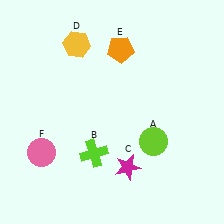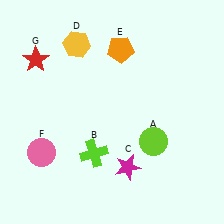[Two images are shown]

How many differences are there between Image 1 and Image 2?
There is 1 difference between the two images.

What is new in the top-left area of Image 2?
A red star (G) was added in the top-left area of Image 2.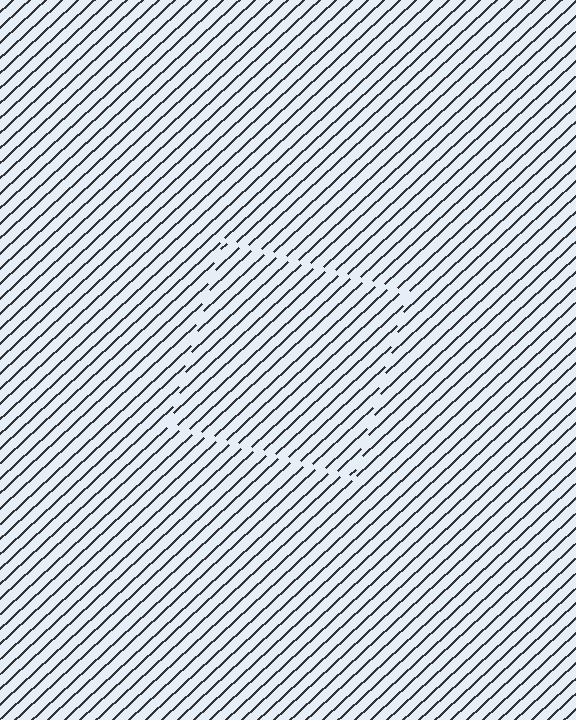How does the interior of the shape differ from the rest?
The interior of the shape contains the same grating, shifted by half a period — the contour is defined by the phase discontinuity where line-ends from the inner and outer gratings abut.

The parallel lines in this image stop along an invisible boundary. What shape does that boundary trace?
An illusory square. The interior of the shape contains the same grating, shifted by half a period — the contour is defined by the phase discontinuity where line-ends from the inner and outer gratings abut.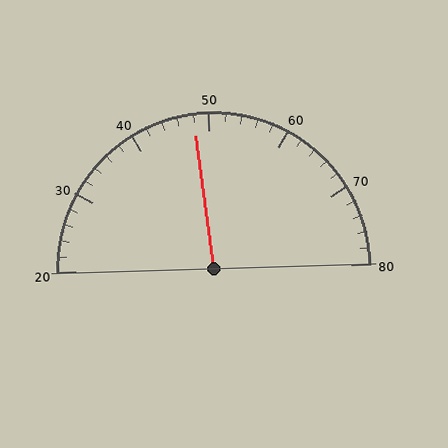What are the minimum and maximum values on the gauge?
The gauge ranges from 20 to 80.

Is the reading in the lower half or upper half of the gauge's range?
The reading is in the lower half of the range (20 to 80).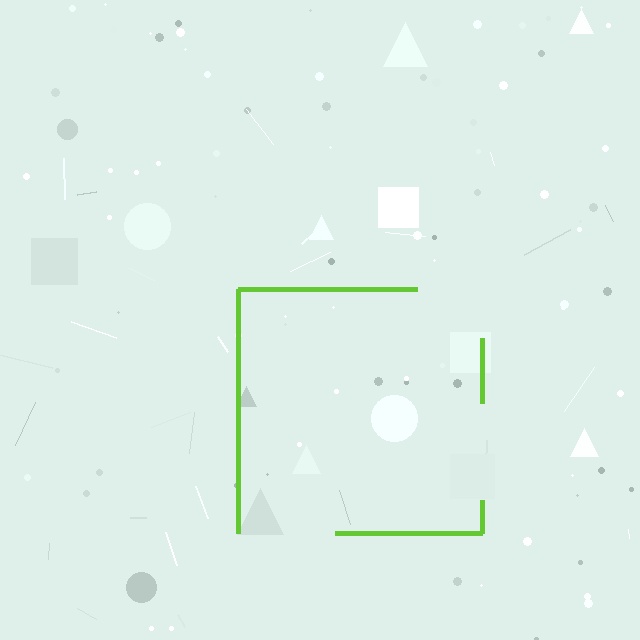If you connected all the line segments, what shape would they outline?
They would outline a square.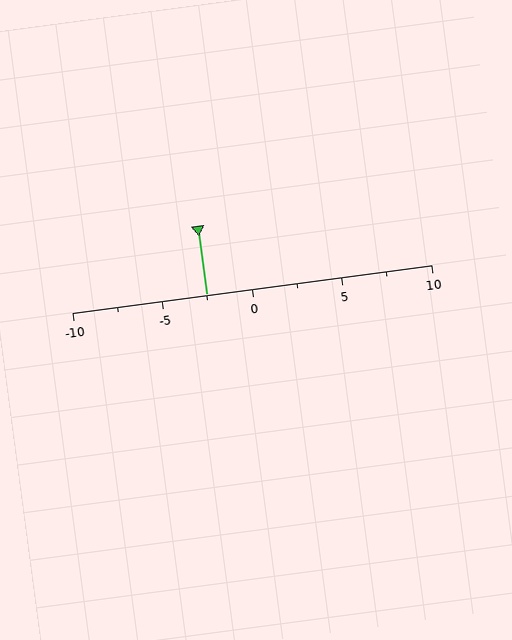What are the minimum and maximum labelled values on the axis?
The axis runs from -10 to 10.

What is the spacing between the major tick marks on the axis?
The major ticks are spaced 5 apart.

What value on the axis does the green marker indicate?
The marker indicates approximately -2.5.